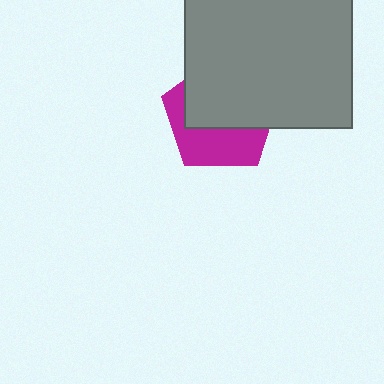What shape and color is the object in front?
The object in front is a gray square.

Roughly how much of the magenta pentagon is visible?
A small part of it is visible (roughly 42%).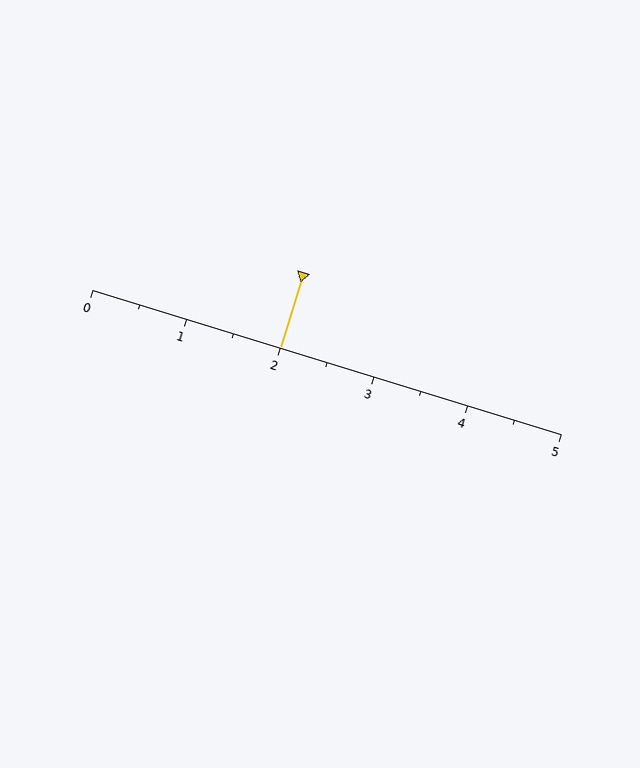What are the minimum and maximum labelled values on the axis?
The axis runs from 0 to 5.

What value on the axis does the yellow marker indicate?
The marker indicates approximately 2.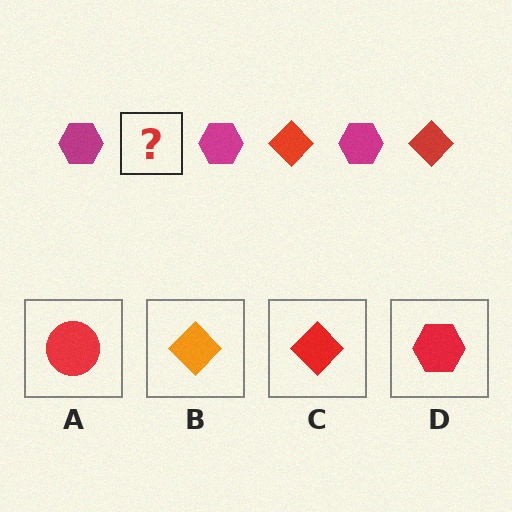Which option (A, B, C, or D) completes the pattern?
C.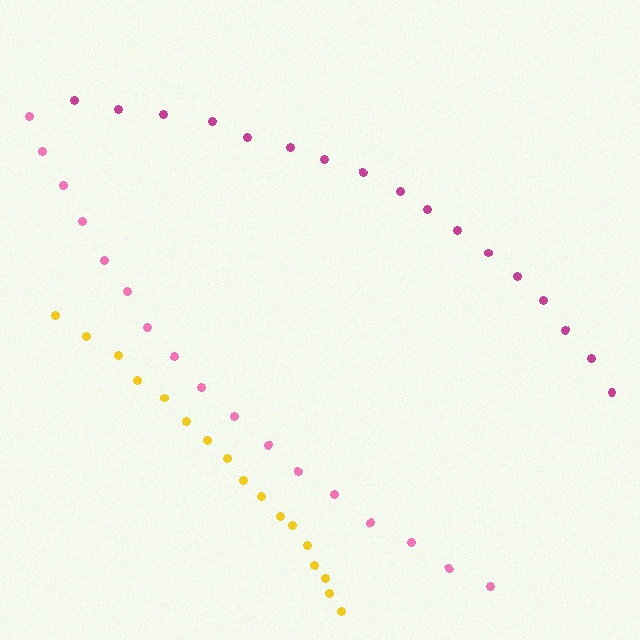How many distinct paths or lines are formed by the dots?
There are 3 distinct paths.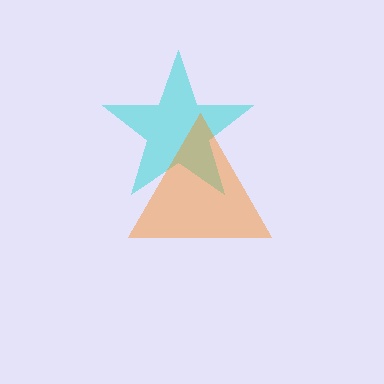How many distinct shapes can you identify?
There are 2 distinct shapes: a cyan star, an orange triangle.